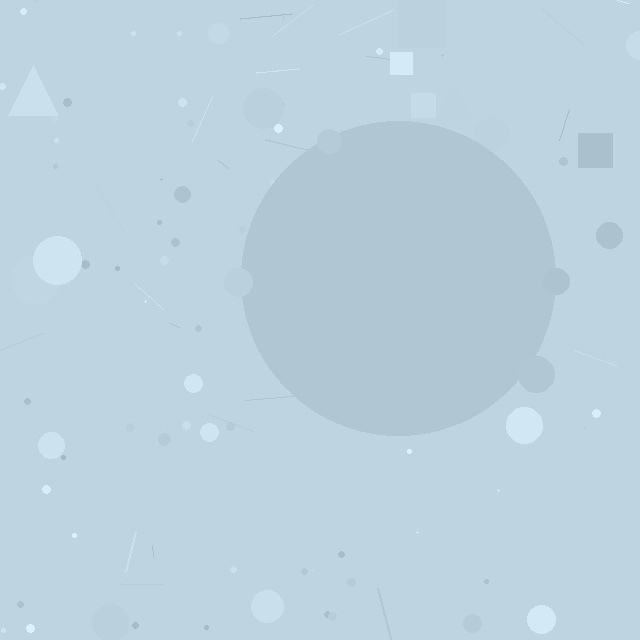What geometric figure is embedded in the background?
A circle is embedded in the background.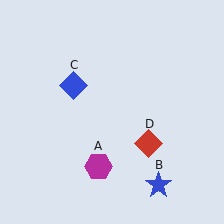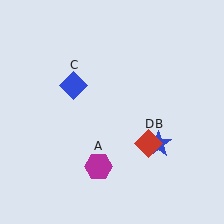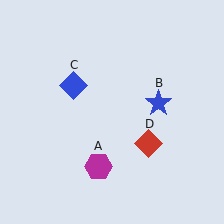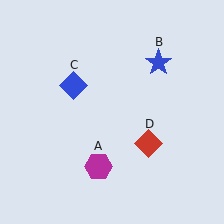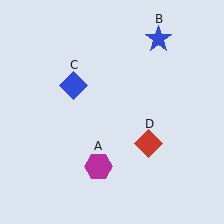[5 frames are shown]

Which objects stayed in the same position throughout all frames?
Magenta hexagon (object A) and blue diamond (object C) and red diamond (object D) remained stationary.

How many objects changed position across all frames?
1 object changed position: blue star (object B).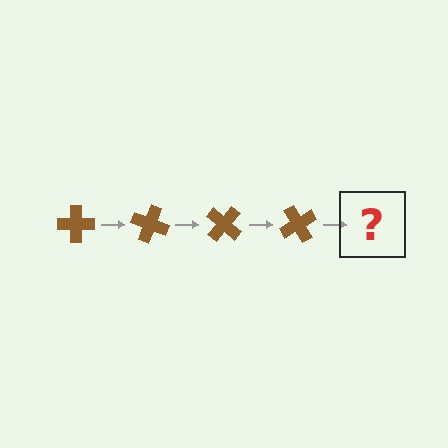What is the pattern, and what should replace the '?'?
The pattern is that the cross rotates 20 degrees each step. The '?' should be a brown cross rotated 80 degrees.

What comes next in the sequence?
The next element should be a brown cross rotated 80 degrees.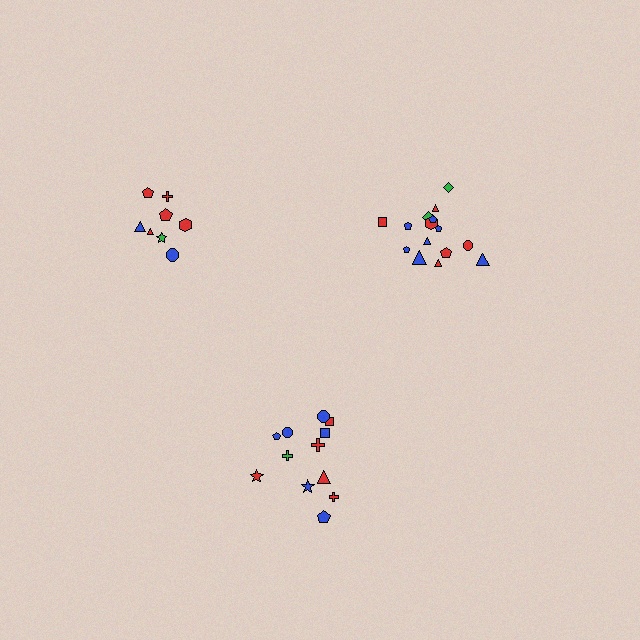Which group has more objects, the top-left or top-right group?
The top-right group.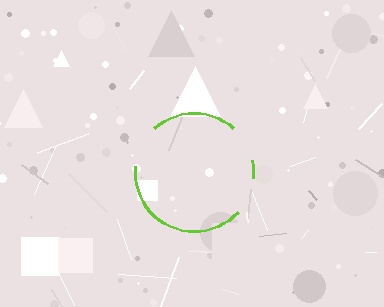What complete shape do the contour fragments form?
The contour fragments form a circle.